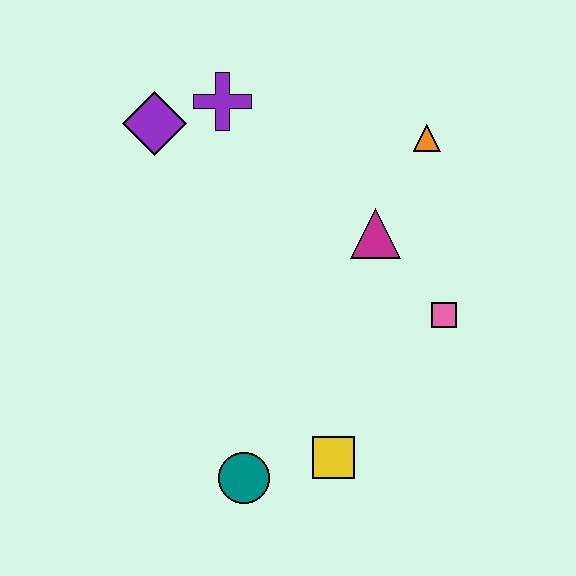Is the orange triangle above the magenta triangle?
Yes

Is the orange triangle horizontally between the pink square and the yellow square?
Yes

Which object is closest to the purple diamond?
The purple cross is closest to the purple diamond.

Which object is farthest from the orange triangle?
The teal circle is farthest from the orange triangle.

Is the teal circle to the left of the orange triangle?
Yes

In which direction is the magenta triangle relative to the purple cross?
The magenta triangle is to the right of the purple cross.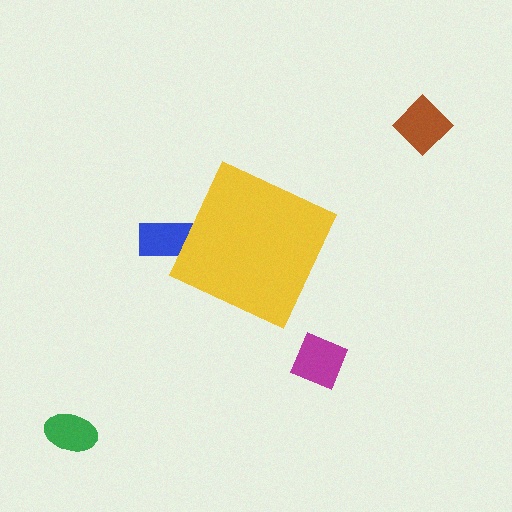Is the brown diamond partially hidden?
No, the brown diamond is fully visible.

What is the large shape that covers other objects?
A yellow diamond.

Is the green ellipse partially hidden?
No, the green ellipse is fully visible.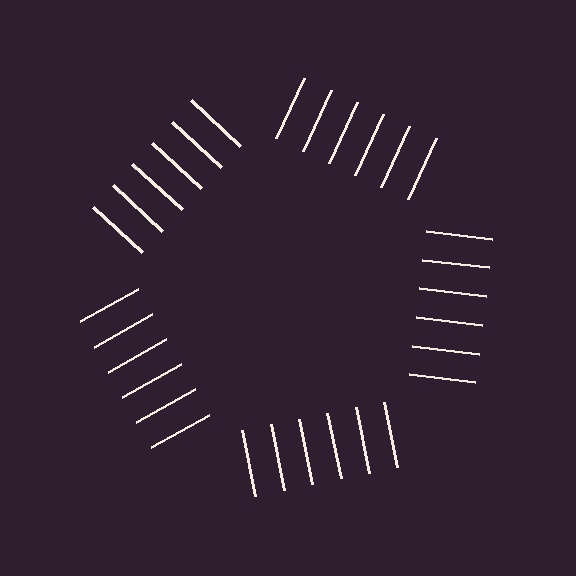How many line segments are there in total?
30 — 6 along each of the 5 edges.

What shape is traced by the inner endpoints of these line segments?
An illusory pentagon — the line segments terminate on its edges but no continuous stroke is drawn.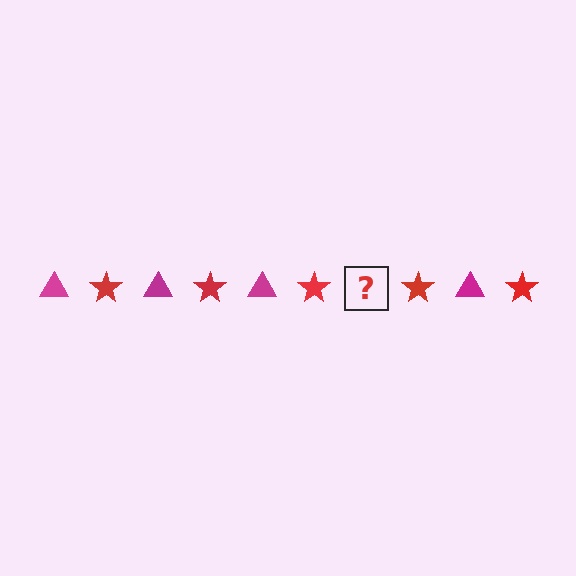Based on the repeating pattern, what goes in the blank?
The blank should be a magenta triangle.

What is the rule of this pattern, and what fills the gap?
The rule is that the pattern alternates between magenta triangle and red star. The gap should be filled with a magenta triangle.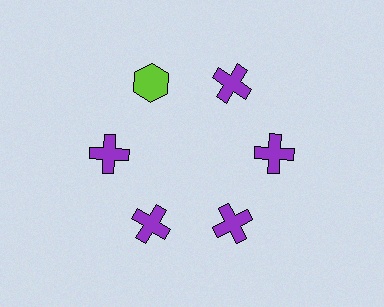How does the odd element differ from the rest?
It differs in both color (lime instead of purple) and shape (hexagon instead of cross).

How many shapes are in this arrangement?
There are 6 shapes arranged in a ring pattern.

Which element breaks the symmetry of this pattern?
The lime hexagon at roughly the 11 o'clock position breaks the symmetry. All other shapes are purple crosses.